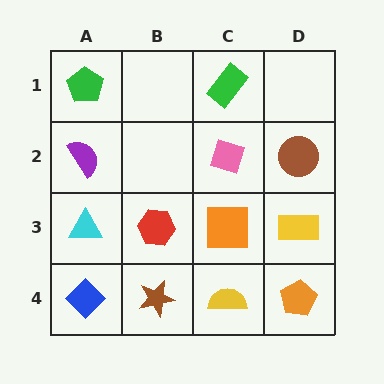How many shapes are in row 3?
4 shapes.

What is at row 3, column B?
A red hexagon.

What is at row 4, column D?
An orange pentagon.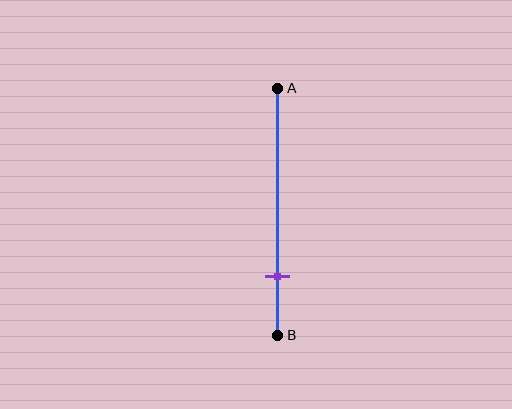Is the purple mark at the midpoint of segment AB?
No, the mark is at about 75% from A, not at the 50% midpoint.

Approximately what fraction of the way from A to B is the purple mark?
The purple mark is approximately 75% of the way from A to B.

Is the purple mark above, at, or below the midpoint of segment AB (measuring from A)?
The purple mark is below the midpoint of segment AB.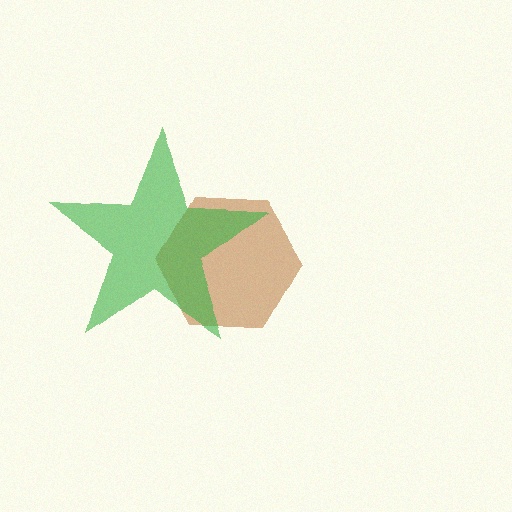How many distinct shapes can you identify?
There are 2 distinct shapes: a brown hexagon, a green star.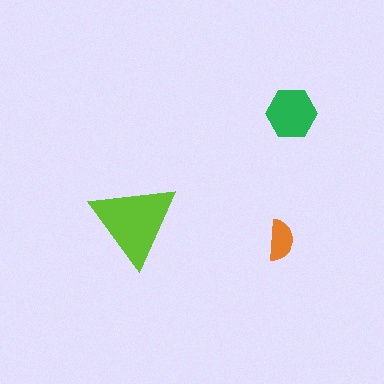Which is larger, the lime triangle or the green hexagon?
The lime triangle.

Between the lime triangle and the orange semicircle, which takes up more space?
The lime triangle.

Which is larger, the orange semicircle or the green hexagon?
The green hexagon.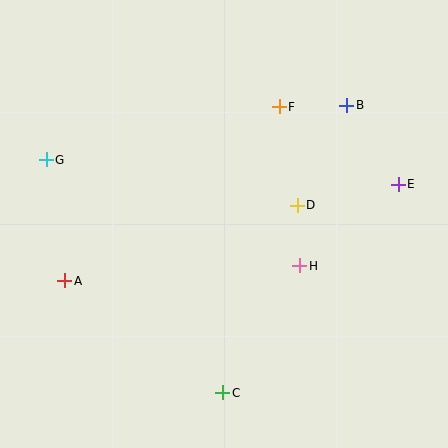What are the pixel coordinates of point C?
Point C is at (223, 393).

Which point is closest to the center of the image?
Point D at (297, 205) is closest to the center.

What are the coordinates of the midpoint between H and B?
The midpoint between H and B is at (323, 186).